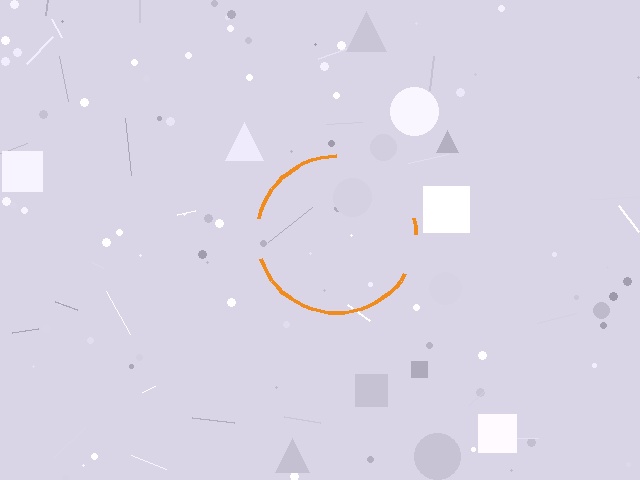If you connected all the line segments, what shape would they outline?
They would outline a circle.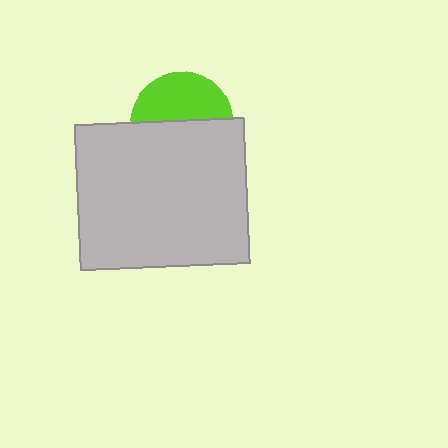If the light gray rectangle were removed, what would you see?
You would see the complete lime circle.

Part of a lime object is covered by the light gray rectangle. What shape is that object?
It is a circle.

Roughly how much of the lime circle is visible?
About half of it is visible (roughly 46%).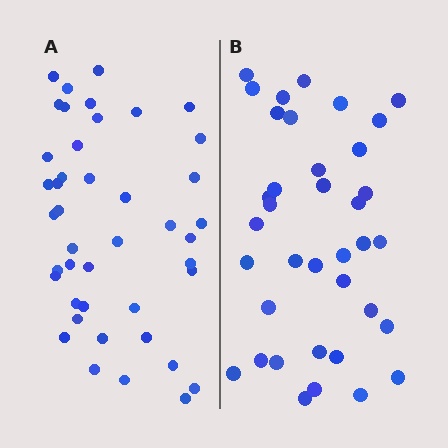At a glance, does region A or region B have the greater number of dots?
Region A (the left region) has more dots.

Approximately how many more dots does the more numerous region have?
Region A has about 6 more dots than region B.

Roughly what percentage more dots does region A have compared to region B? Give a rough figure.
About 15% more.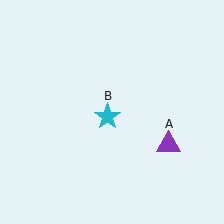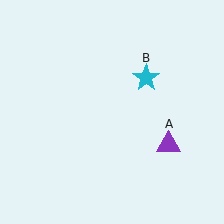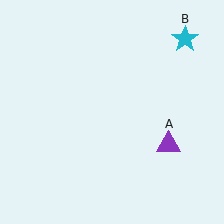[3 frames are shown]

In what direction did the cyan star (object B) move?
The cyan star (object B) moved up and to the right.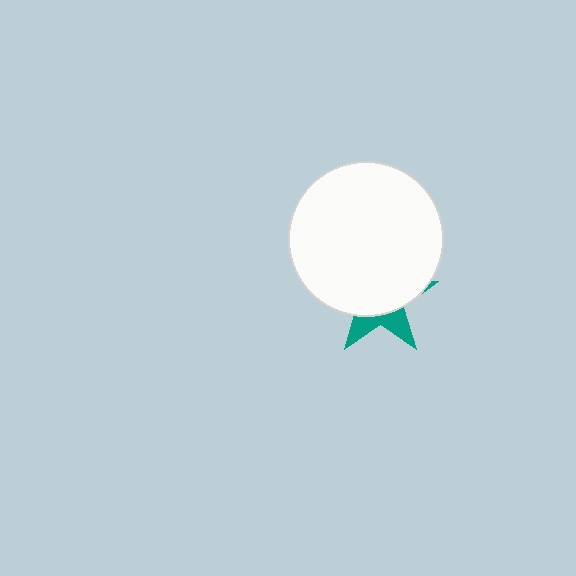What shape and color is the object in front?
The object in front is a white circle.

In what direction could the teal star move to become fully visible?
The teal star could move down. That would shift it out from behind the white circle entirely.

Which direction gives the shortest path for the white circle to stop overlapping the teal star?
Moving up gives the shortest separation.